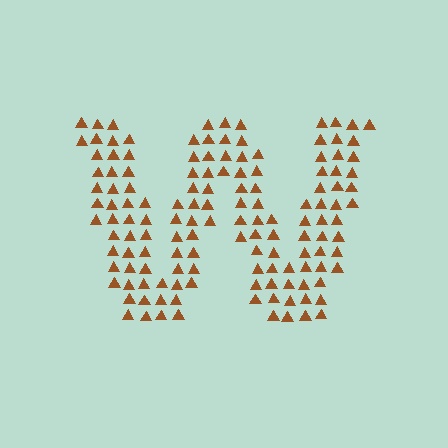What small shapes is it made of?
It is made of small triangles.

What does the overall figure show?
The overall figure shows the letter W.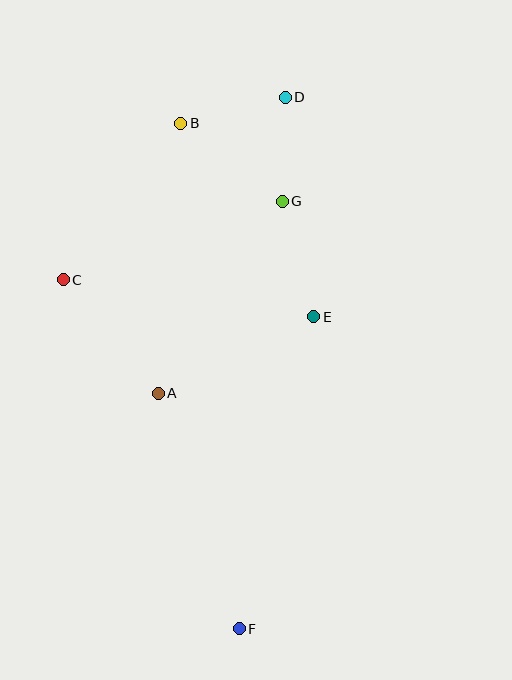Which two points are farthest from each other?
Points D and F are farthest from each other.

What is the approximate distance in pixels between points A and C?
The distance between A and C is approximately 148 pixels.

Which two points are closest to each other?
Points D and G are closest to each other.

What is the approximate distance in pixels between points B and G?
The distance between B and G is approximately 128 pixels.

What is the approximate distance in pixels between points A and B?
The distance between A and B is approximately 271 pixels.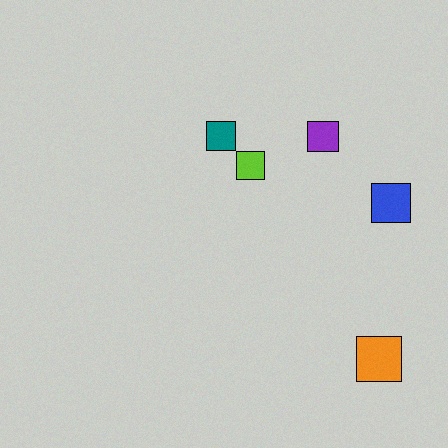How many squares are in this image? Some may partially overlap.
There are 5 squares.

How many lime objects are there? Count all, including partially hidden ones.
There is 1 lime object.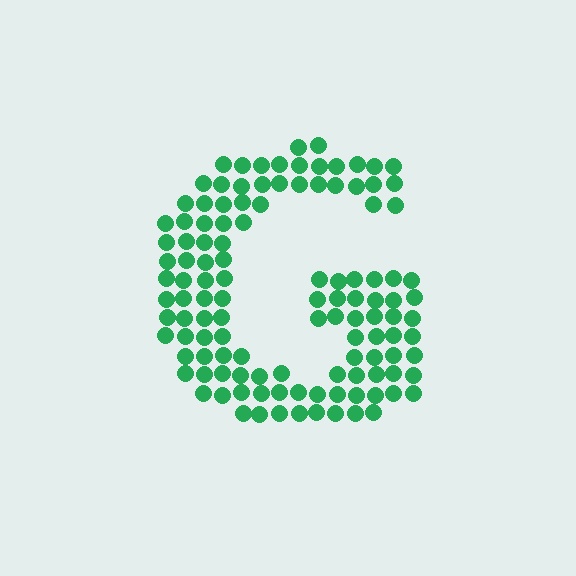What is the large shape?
The large shape is the letter G.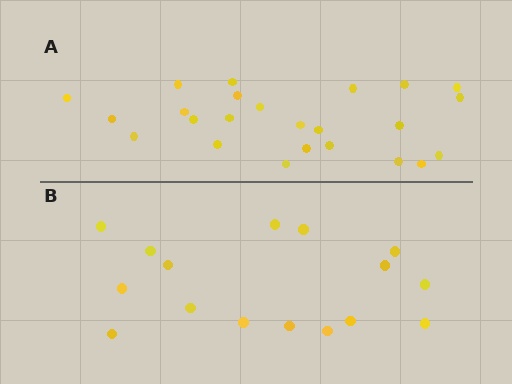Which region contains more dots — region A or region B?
Region A (the top region) has more dots.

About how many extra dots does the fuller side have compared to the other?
Region A has roughly 8 or so more dots than region B.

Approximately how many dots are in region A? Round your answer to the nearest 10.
About 20 dots. (The exact count is 24, which rounds to 20.)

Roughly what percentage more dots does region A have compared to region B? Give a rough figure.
About 50% more.